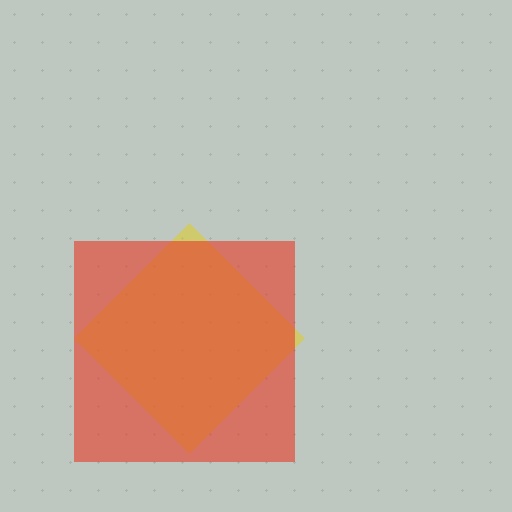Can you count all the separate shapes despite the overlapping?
Yes, there are 2 separate shapes.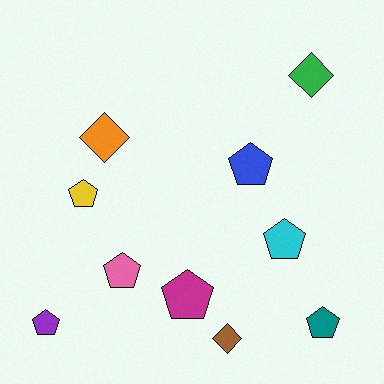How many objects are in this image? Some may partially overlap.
There are 10 objects.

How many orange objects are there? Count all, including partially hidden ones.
There is 1 orange object.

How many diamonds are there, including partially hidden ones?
There are 3 diamonds.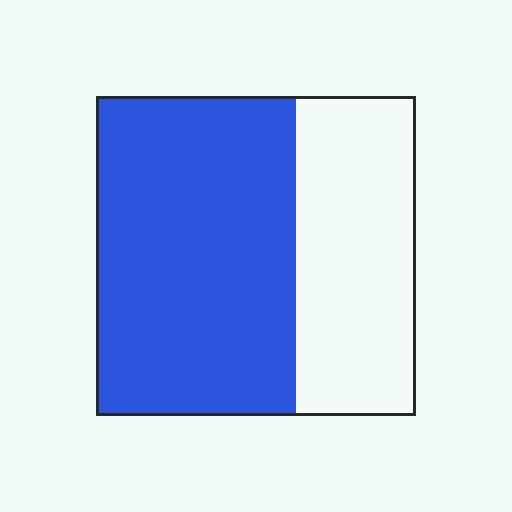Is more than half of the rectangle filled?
Yes.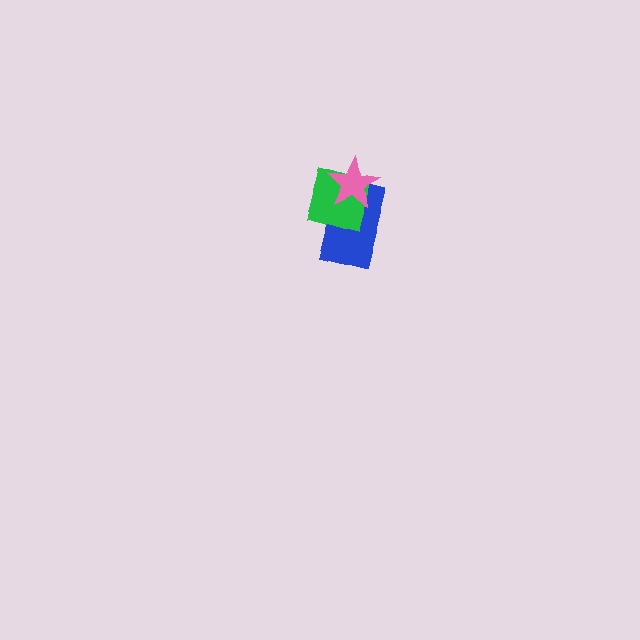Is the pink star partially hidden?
No, no other shape covers it.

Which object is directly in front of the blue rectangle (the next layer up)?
The green square is directly in front of the blue rectangle.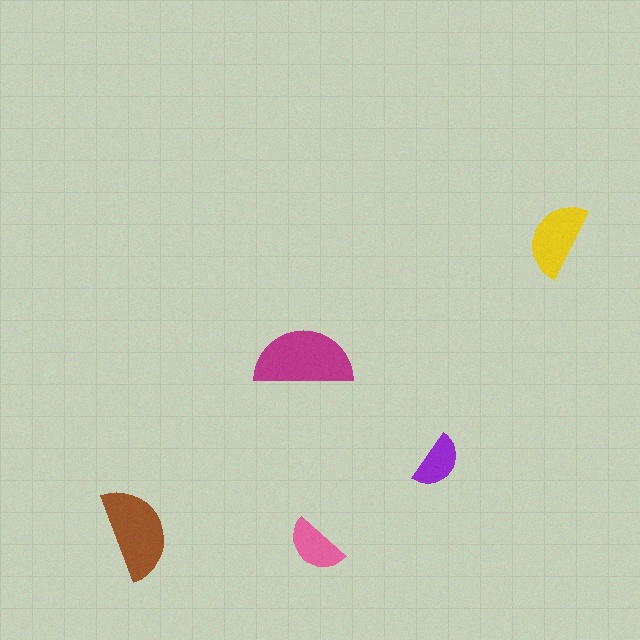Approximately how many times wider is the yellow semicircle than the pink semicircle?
About 1.5 times wider.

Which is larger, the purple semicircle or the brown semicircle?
The brown one.